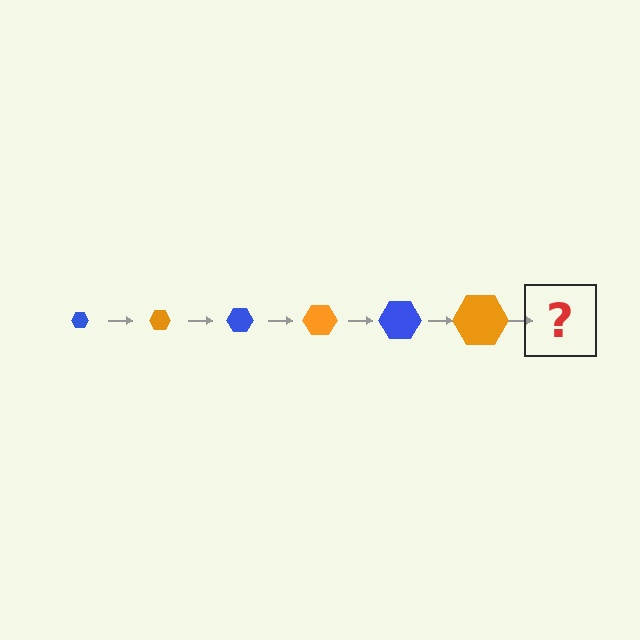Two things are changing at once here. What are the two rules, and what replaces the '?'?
The two rules are that the hexagon grows larger each step and the color cycles through blue and orange. The '?' should be a blue hexagon, larger than the previous one.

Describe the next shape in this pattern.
It should be a blue hexagon, larger than the previous one.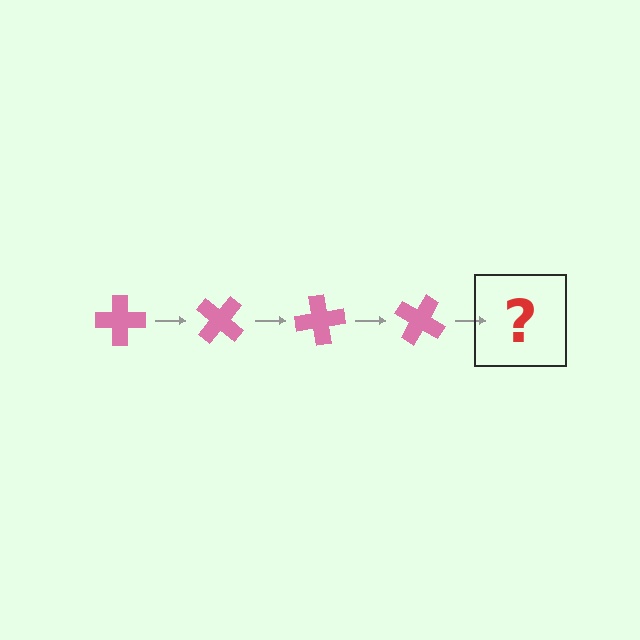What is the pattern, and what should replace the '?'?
The pattern is that the cross rotates 40 degrees each step. The '?' should be a pink cross rotated 160 degrees.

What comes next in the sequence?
The next element should be a pink cross rotated 160 degrees.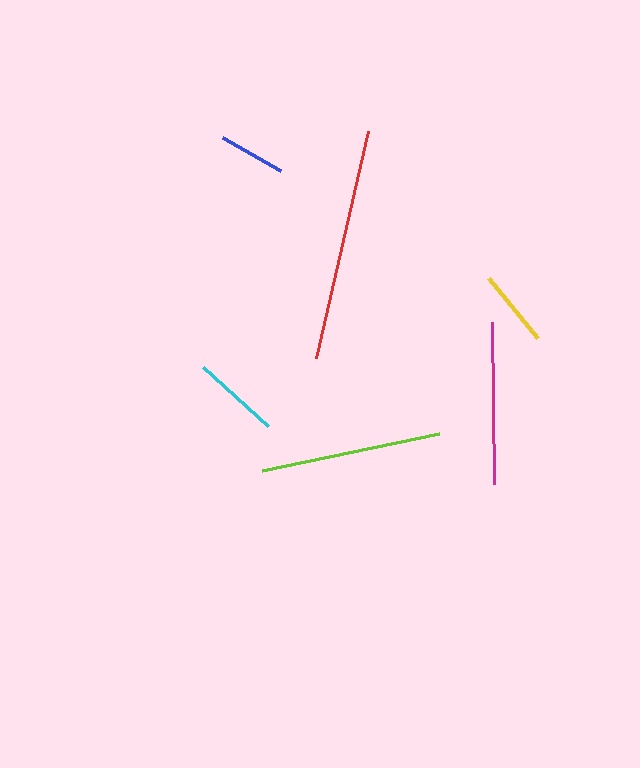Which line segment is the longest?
The red line is the longest at approximately 232 pixels.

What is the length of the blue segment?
The blue segment is approximately 67 pixels long.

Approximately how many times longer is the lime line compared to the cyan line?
The lime line is approximately 2.1 times the length of the cyan line.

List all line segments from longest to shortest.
From longest to shortest: red, lime, magenta, cyan, yellow, blue.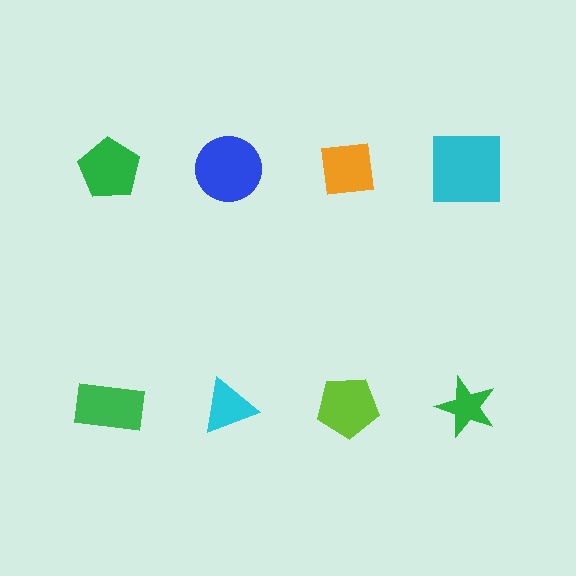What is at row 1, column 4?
A cyan square.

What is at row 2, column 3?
A lime pentagon.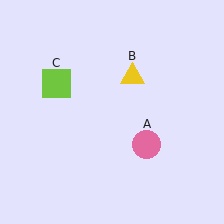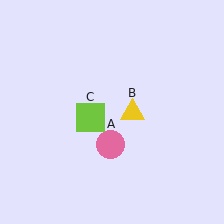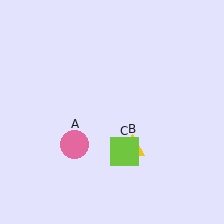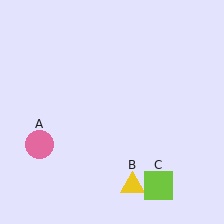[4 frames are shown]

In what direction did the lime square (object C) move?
The lime square (object C) moved down and to the right.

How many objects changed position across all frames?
3 objects changed position: pink circle (object A), yellow triangle (object B), lime square (object C).